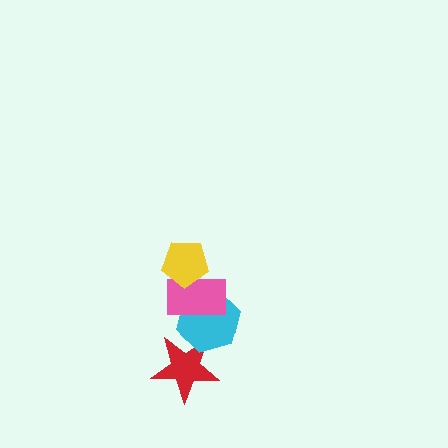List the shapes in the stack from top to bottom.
From top to bottom: the yellow pentagon, the pink rectangle, the cyan hexagon, the red star.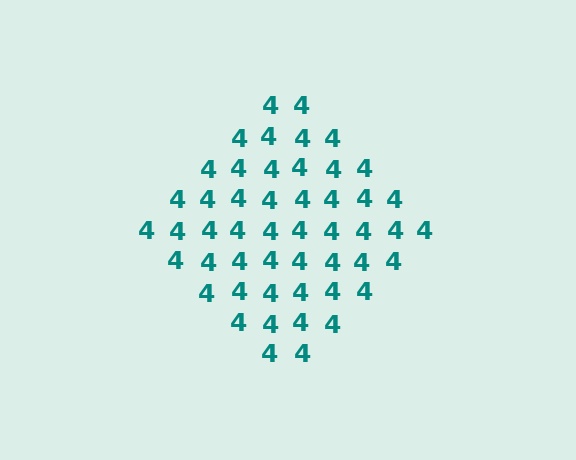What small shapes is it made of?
It is made of small digit 4's.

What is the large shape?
The large shape is a diamond.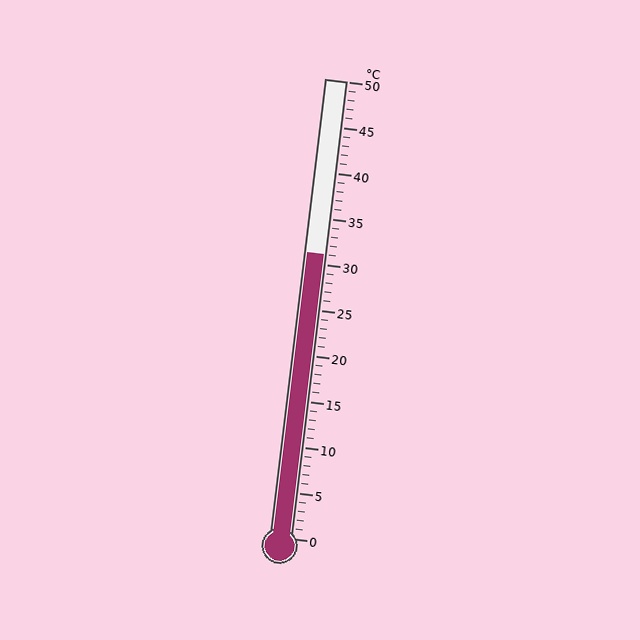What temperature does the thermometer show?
The thermometer shows approximately 31°C.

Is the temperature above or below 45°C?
The temperature is below 45°C.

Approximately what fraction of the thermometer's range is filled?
The thermometer is filled to approximately 60% of its range.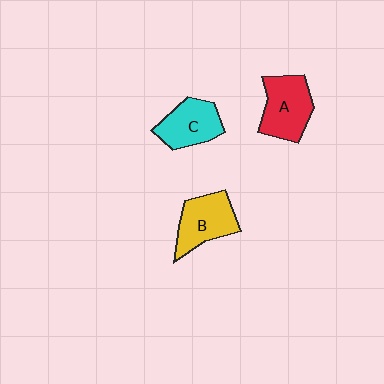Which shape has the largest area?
Shape A (red).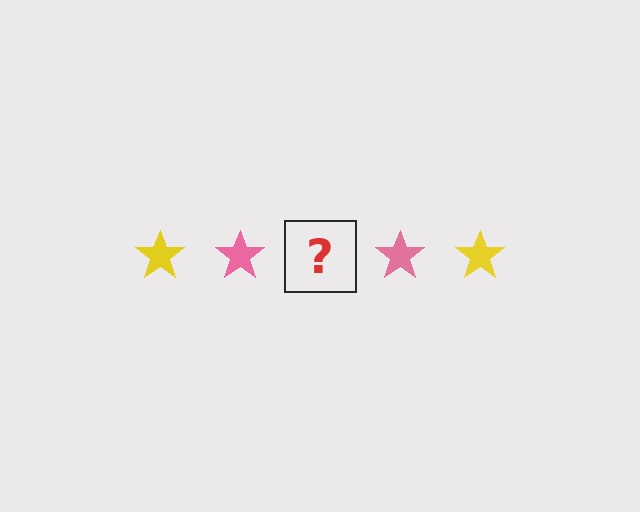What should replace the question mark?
The question mark should be replaced with a yellow star.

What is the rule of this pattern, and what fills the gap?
The rule is that the pattern cycles through yellow, pink stars. The gap should be filled with a yellow star.